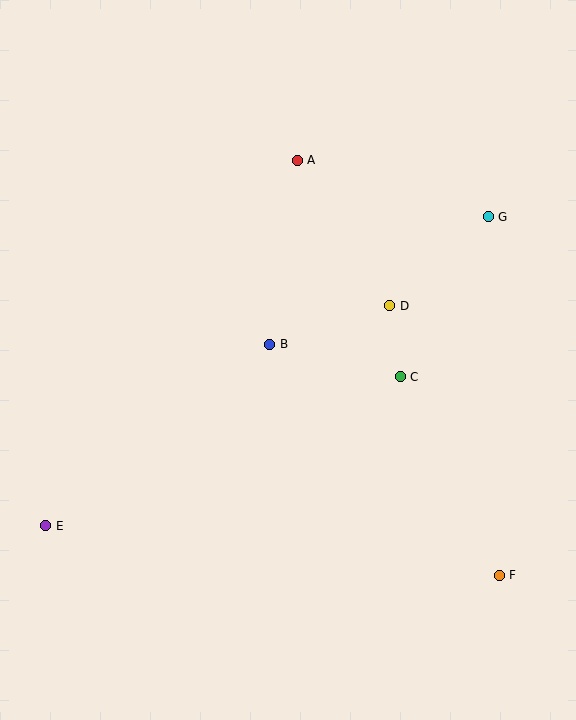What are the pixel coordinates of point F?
Point F is at (499, 575).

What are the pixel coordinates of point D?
Point D is at (390, 306).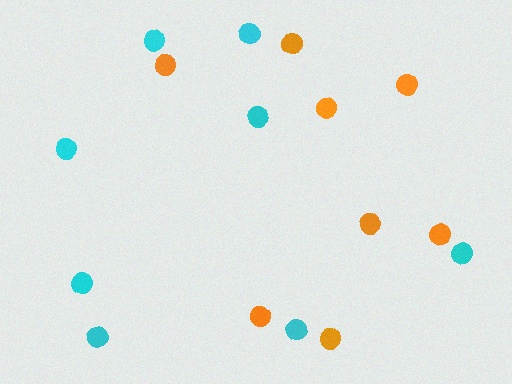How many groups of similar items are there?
There are 2 groups: one group of orange circles (8) and one group of cyan circles (8).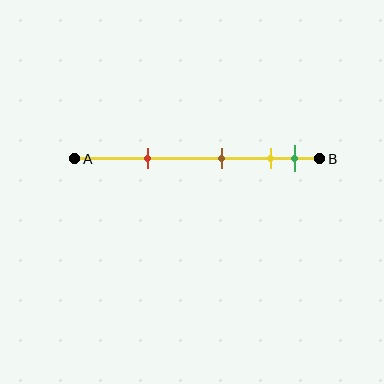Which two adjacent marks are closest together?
The yellow and green marks are the closest adjacent pair.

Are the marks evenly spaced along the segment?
No, the marks are not evenly spaced.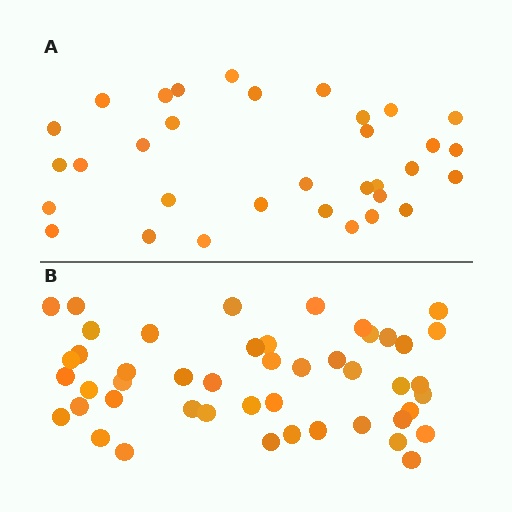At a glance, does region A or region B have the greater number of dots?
Region B (the bottom region) has more dots.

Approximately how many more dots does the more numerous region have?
Region B has approximately 15 more dots than region A.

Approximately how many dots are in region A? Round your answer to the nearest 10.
About 30 dots. (The exact count is 33, which rounds to 30.)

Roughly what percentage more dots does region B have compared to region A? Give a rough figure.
About 40% more.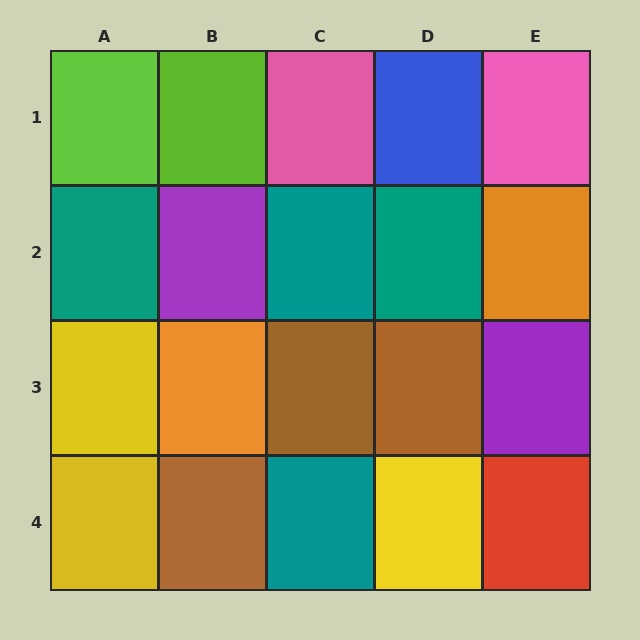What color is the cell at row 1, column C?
Pink.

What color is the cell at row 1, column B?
Lime.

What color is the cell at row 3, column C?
Brown.